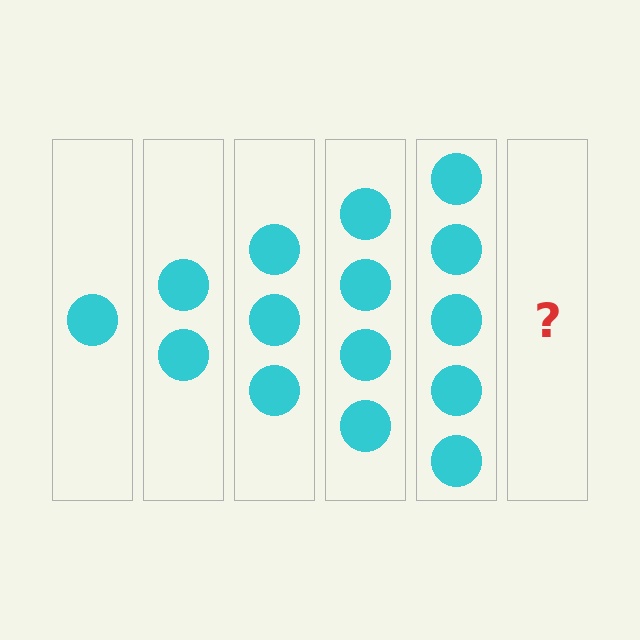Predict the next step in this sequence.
The next step is 6 circles.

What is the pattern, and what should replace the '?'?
The pattern is that each step adds one more circle. The '?' should be 6 circles.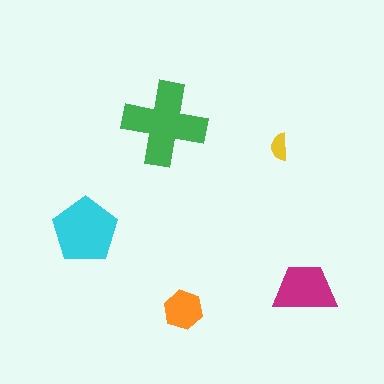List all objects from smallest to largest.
The yellow semicircle, the orange hexagon, the magenta trapezoid, the cyan pentagon, the green cross.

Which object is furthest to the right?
The magenta trapezoid is rightmost.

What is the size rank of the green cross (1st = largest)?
1st.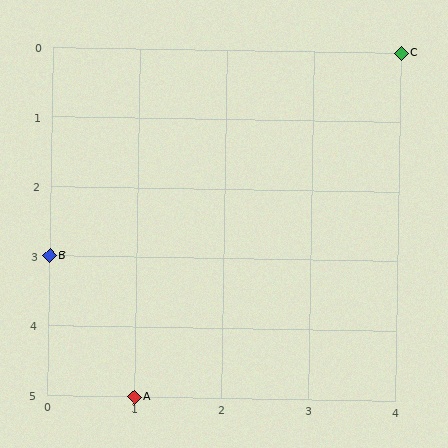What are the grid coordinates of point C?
Point C is at grid coordinates (4, 0).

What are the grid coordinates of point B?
Point B is at grid coordinates (0, 3).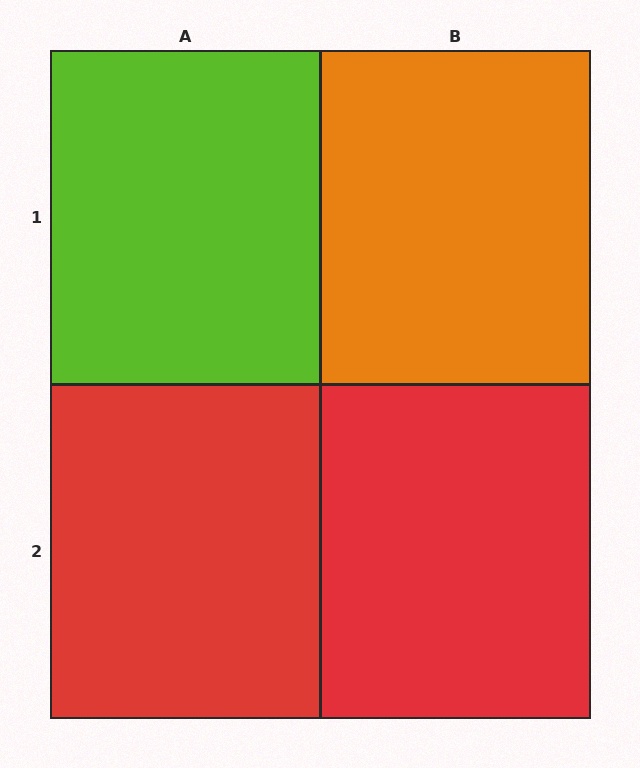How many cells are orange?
1 cell is orange.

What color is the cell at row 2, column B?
Red.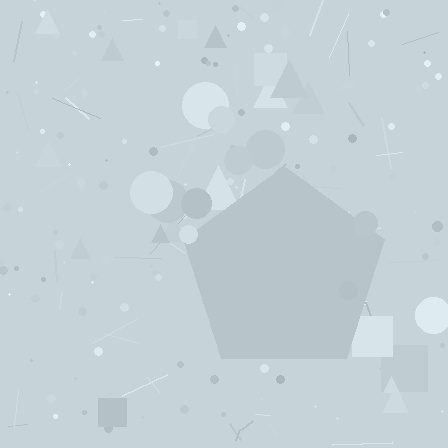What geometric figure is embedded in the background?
A pentagon is embedded in the background.